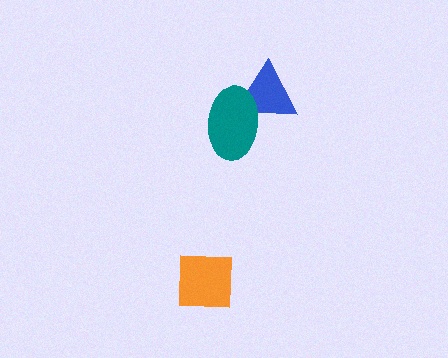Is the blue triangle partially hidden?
Yes, it is partially covered by another shape.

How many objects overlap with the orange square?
0 objects overlap with the orange square.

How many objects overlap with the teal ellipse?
1 object overlaps with the teal ellipse.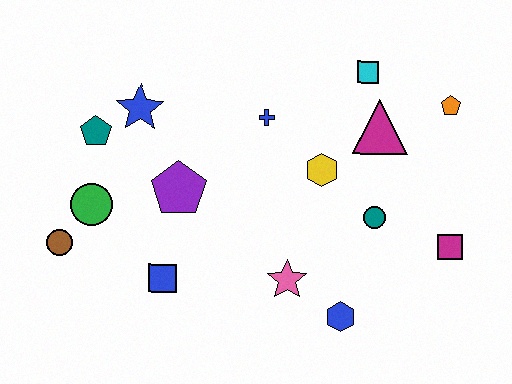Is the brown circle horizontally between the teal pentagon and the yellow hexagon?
No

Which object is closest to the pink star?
The blue hexagon is closest to the pink star.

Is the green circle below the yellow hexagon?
Yes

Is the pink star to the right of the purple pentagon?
Yes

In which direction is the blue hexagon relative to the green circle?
The blue hexagon is to the right of the green circle.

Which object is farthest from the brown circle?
The orange pentagon is farthest from the brown circle.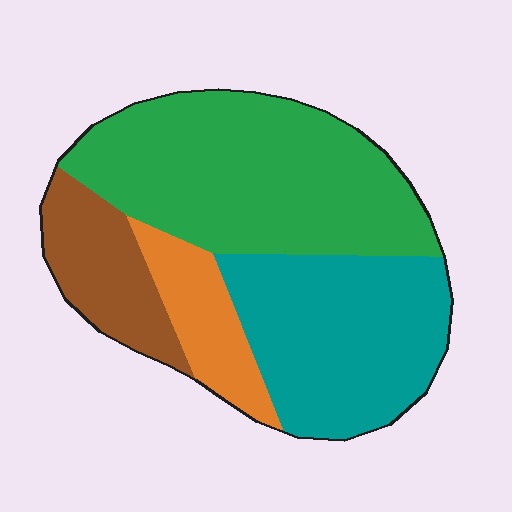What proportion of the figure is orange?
Orange covers 11% of the figure.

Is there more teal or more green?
Green.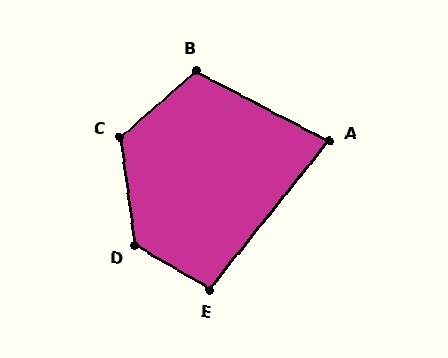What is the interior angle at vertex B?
Approximately 111 degrees (obtuse).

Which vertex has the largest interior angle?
D, at approximately 128 degrees.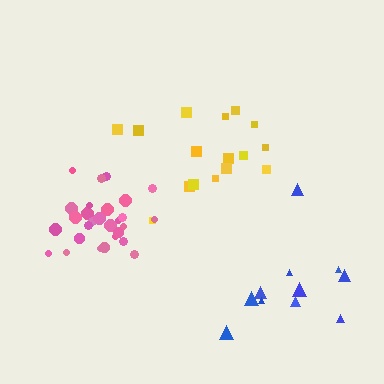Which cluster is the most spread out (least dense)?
Blue.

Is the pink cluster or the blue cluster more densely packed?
Pink.